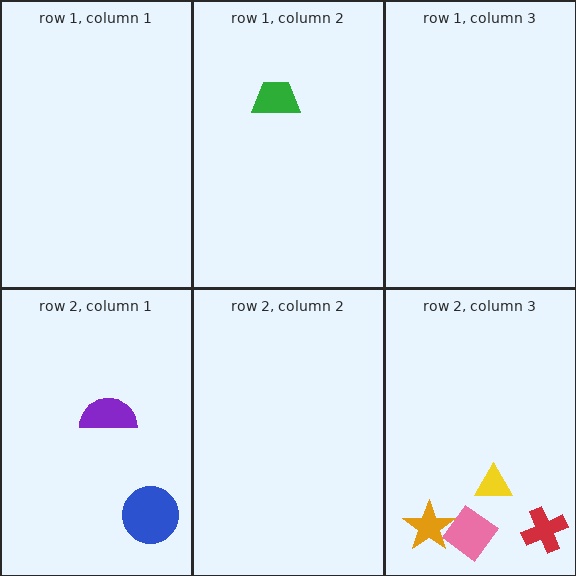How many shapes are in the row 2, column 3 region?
4.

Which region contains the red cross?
The row 2, column 3 region.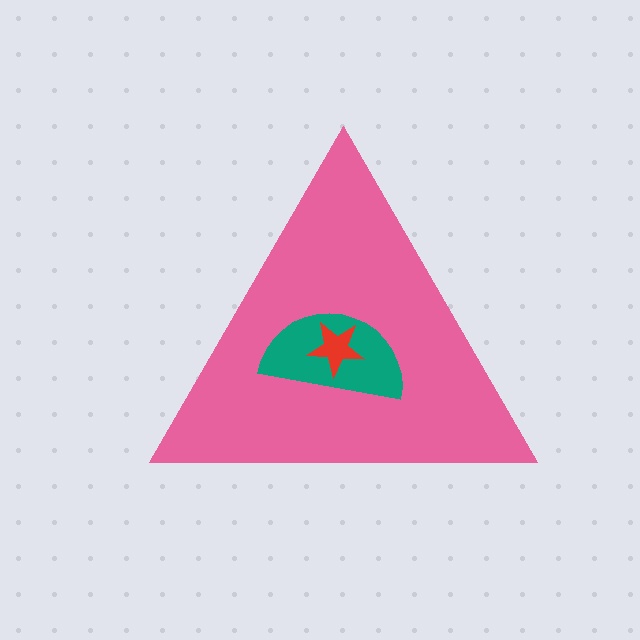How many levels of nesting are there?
3.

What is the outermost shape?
The pink triangle.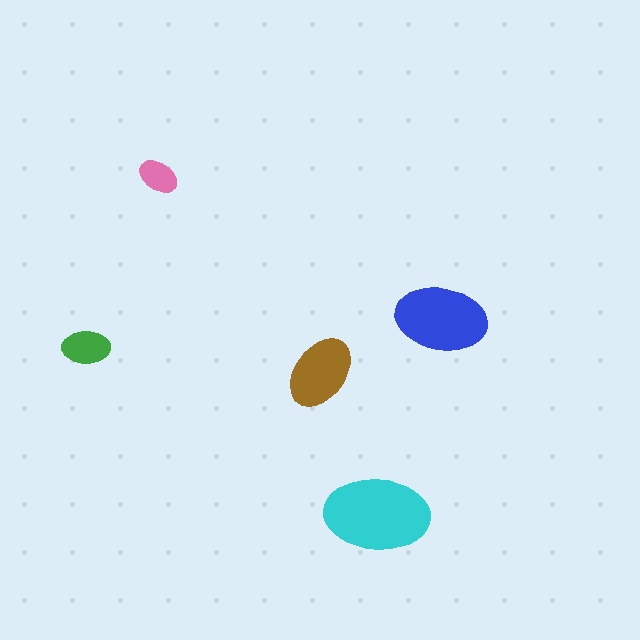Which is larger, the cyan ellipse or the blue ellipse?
The cyan one.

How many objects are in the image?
There are 5 objects in the image.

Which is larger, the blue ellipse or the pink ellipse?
The blue one.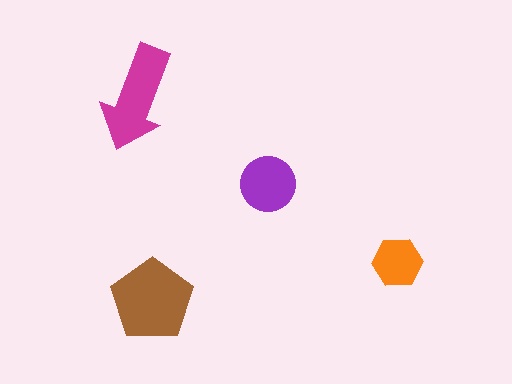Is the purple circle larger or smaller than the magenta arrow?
Smaller.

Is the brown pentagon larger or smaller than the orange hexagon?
Larger.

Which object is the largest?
The brown pentagon.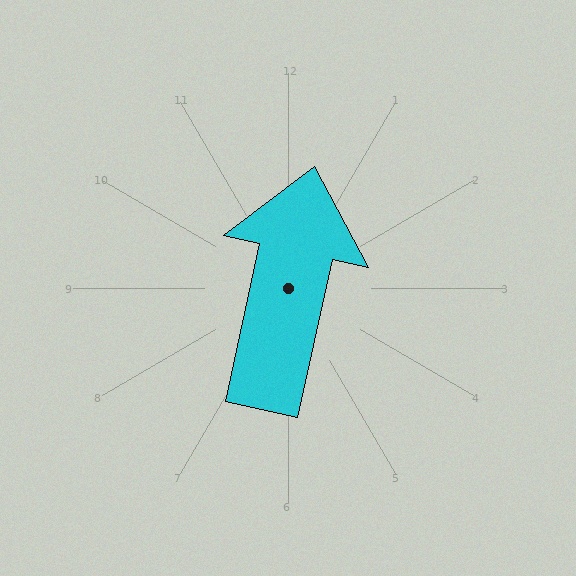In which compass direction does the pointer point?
North.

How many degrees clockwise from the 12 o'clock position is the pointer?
Approximately 12 degrees.